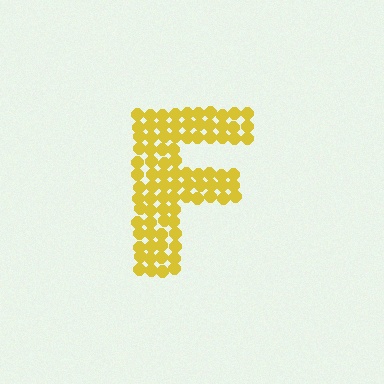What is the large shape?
The large shape is the letter F.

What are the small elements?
The small elements are circles.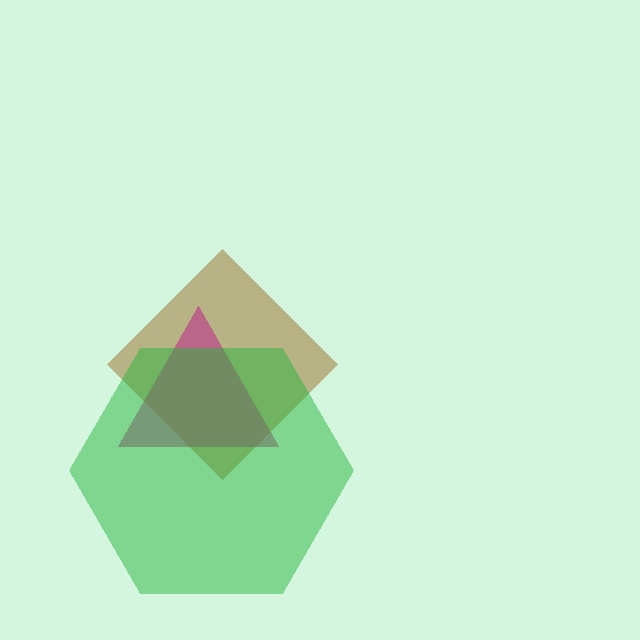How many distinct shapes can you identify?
There are 3 distinct shapes: a brown diamond, a magenta triangle, a green hexagon.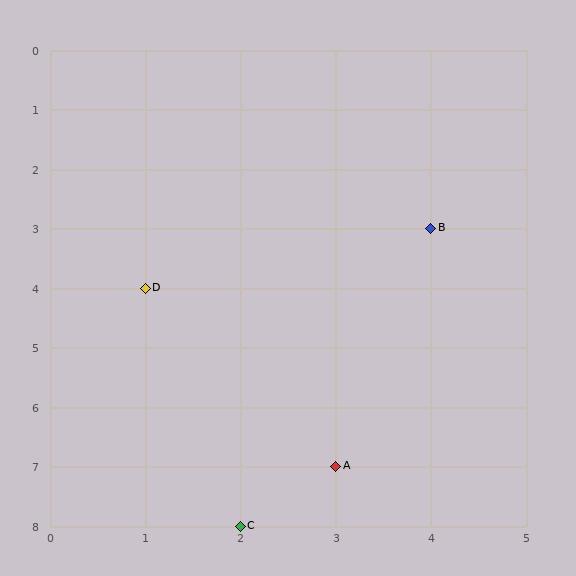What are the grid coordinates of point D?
Point D is at grid coordinates (1, 4).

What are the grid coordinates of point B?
Point B is at grid coordinates (4, 3).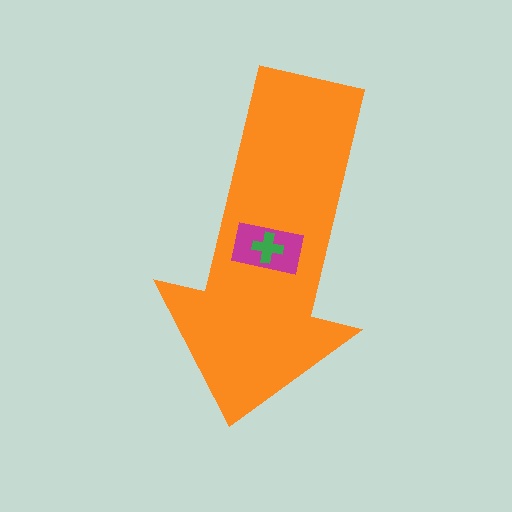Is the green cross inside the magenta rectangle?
Yes.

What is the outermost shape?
The orange arrow.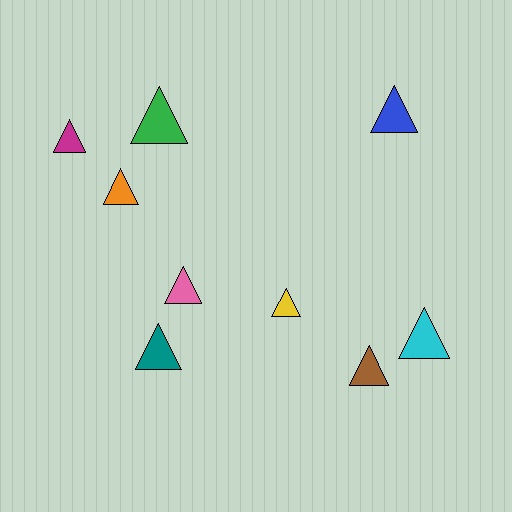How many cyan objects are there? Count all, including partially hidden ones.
There is 1 cyan object.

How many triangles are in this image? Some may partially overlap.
There are 9 triangles.